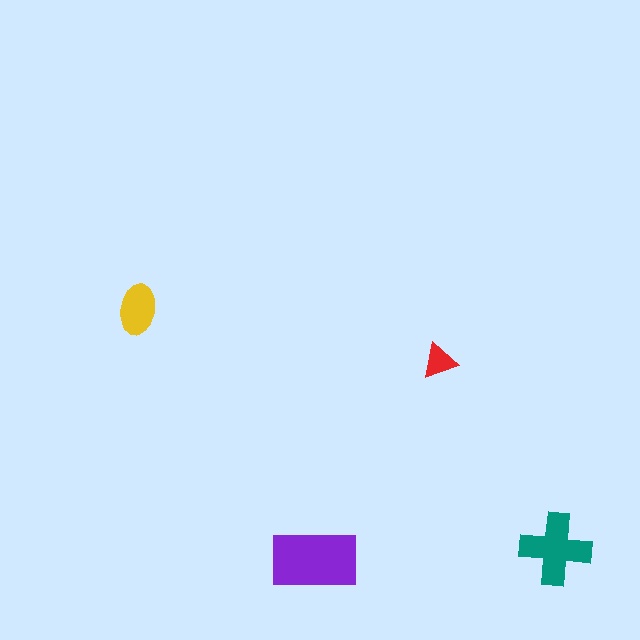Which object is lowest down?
The purple rectangle is bottommost.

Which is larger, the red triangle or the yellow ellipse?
The yellow ellipse.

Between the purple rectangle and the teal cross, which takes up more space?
The purple rectangle.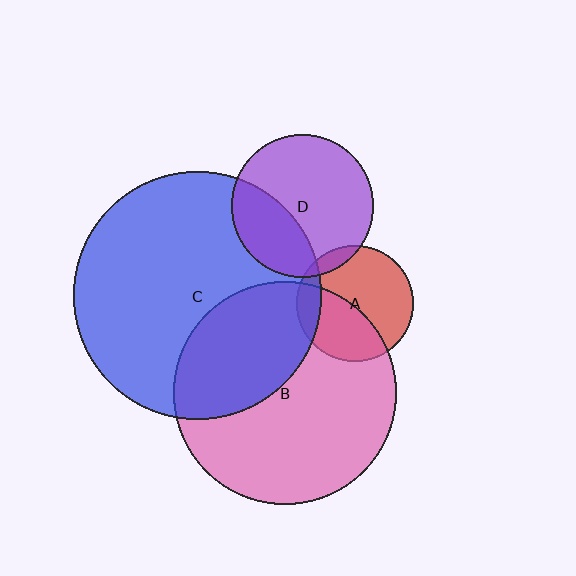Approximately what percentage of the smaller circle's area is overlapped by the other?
Approximately 10%.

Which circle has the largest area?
Circle C (blue).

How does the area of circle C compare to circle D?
Approximately 3.0 times.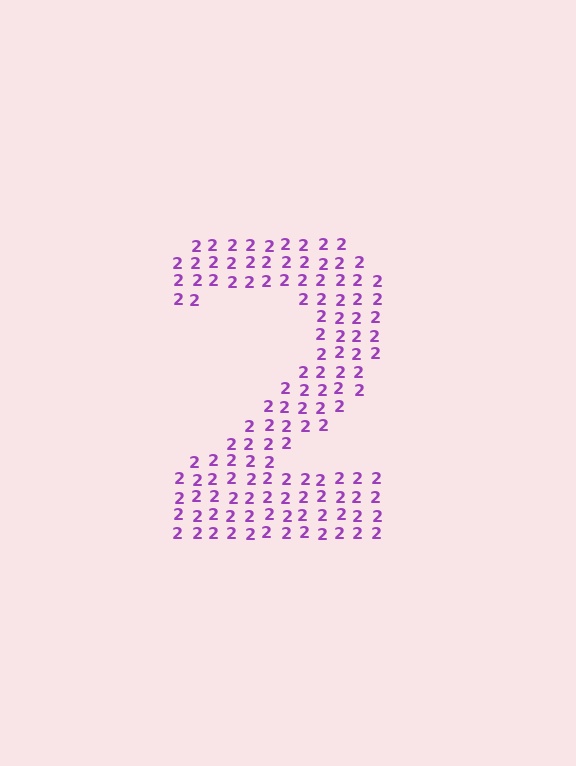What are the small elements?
The small elements are digit 2's.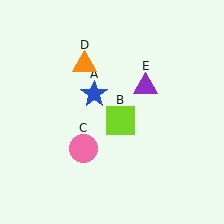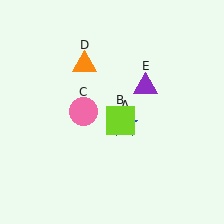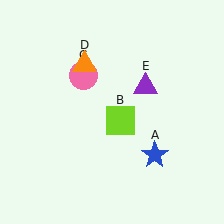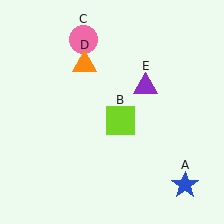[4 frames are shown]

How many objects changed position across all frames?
2 objects changed position: blue star (object A), pink circle (object C).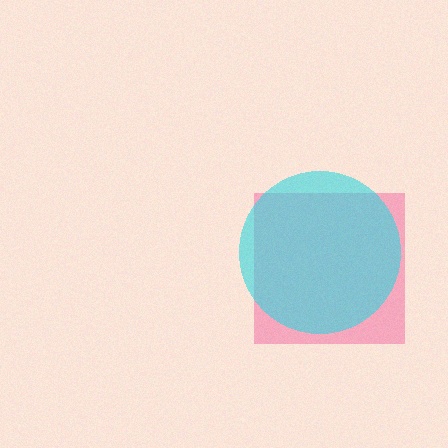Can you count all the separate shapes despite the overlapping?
Yes, there are 2 separate shapes.